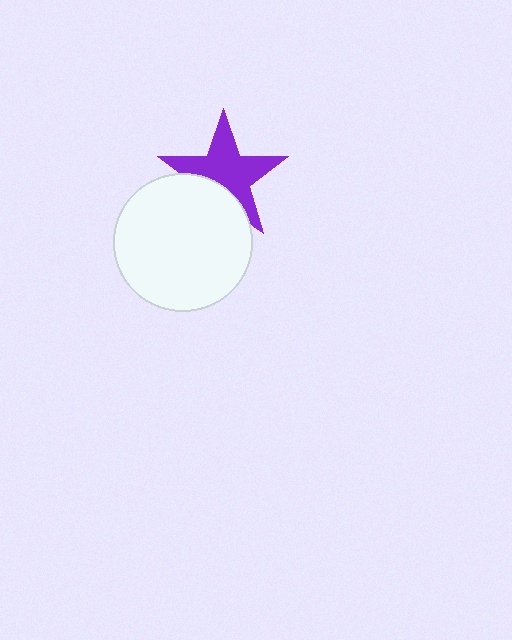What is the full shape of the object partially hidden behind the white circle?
The partially hidden object is a purple star.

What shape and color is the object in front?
The object in front is a white circle.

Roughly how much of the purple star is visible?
Most of it is visible (roughly 70%).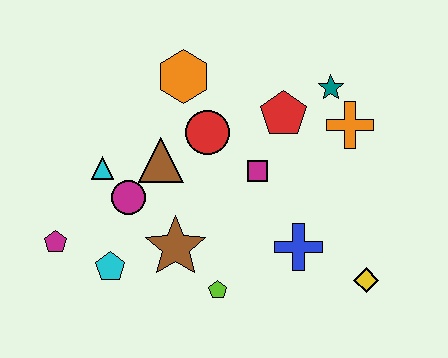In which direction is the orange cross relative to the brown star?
The orange cross is to the right of the brown star.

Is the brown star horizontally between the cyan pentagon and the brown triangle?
No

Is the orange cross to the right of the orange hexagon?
Yes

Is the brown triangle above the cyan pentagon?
Yes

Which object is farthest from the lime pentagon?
The teal star is farthest from the lime pentagon.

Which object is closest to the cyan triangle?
The magenta circle is closest to the cyan triangle.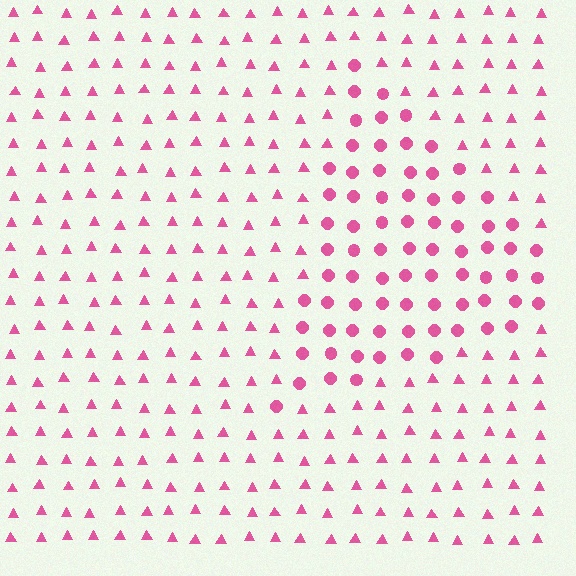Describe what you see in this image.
The image is filled with small pink elements arranged in a uniform grid. A triangle-shaped region contains circles, while the surrounding area contains triangles. The boundary is defined purely by the change in element shape.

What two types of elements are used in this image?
The image uses circles inside the triangle region and triangles outside it.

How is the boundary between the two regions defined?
The boundary is defined by a change in element shape: circles inside vs. triangles outside. All elements share the same color and spacing.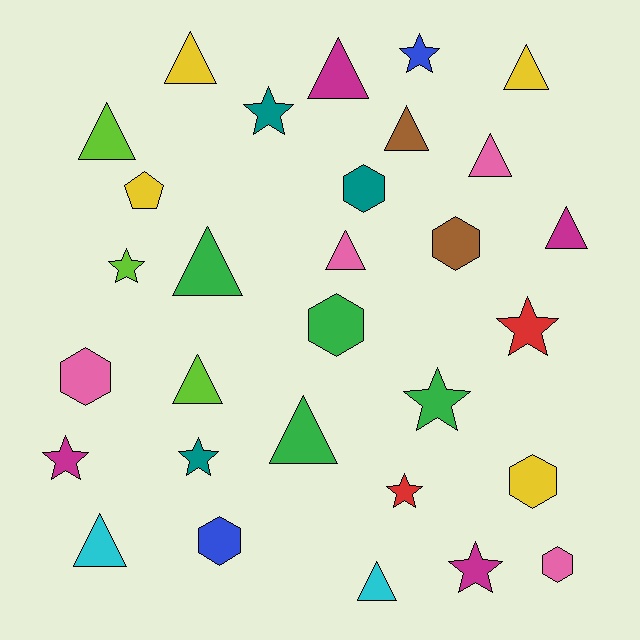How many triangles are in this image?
There are 13 triangles.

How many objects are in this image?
There are 30 objects.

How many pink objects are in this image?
There are 4 pink objects.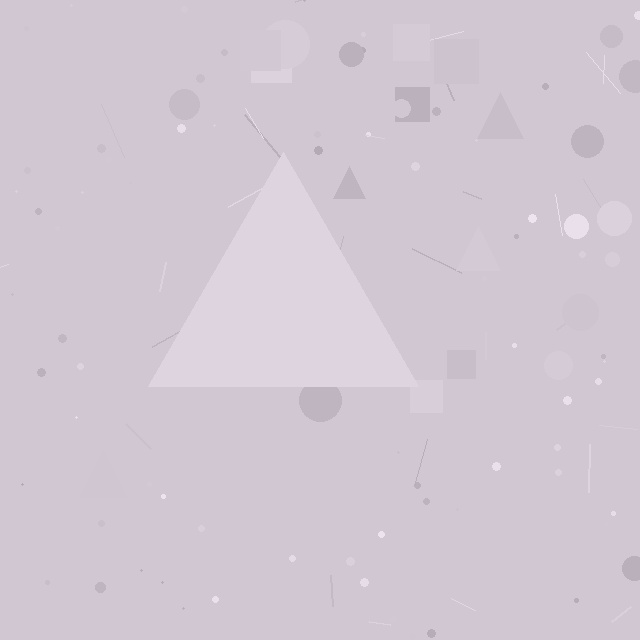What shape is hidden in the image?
A triangle is hidden in the image.